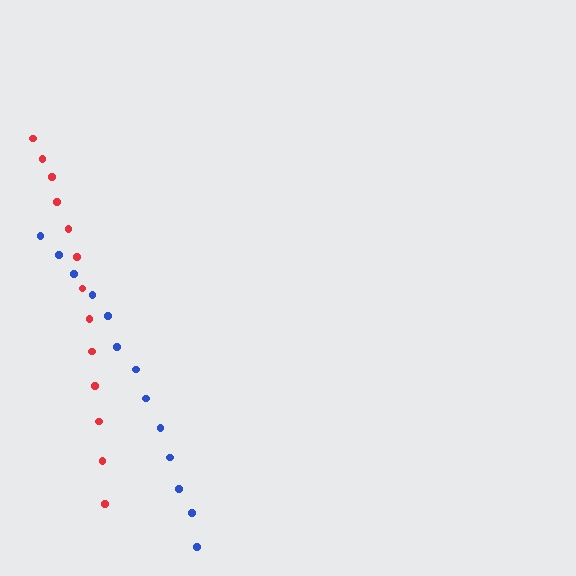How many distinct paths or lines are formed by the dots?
There are 2 distinct paths.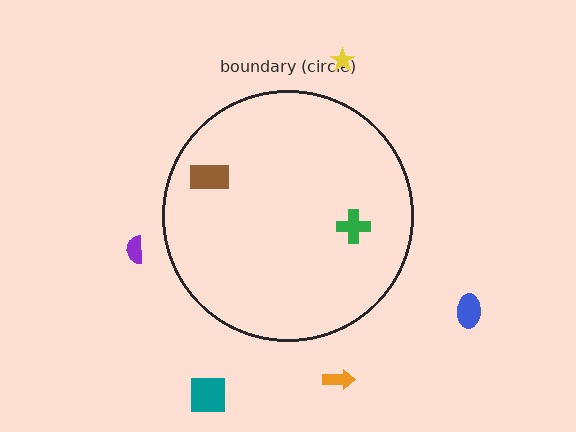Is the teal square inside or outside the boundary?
Outside.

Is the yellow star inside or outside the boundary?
Outside.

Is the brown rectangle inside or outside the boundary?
Inside.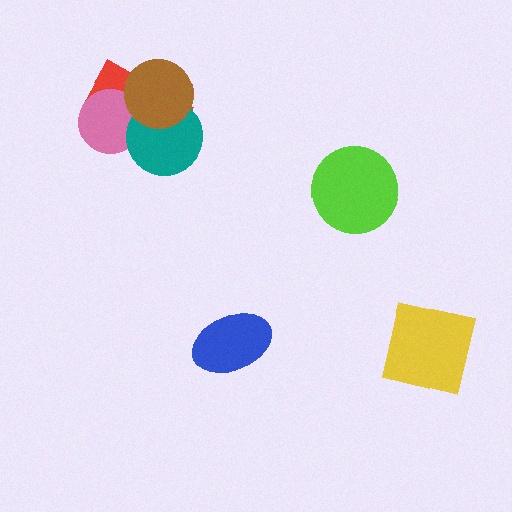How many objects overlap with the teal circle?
3 objects overlap with the teal circle.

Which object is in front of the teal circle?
The brown circle is in front of the teal circle.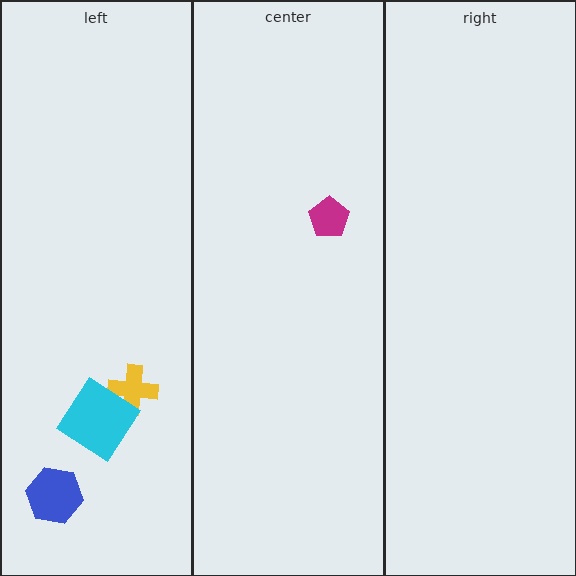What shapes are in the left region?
The yellow cross, the cyan diamond, the blue hexagon.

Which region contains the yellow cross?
The left region.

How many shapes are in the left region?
3.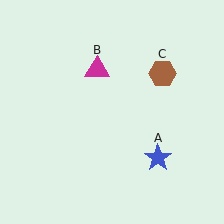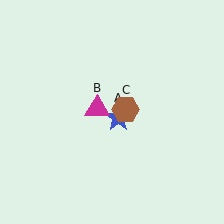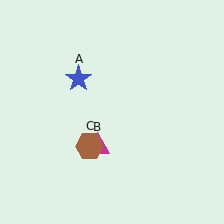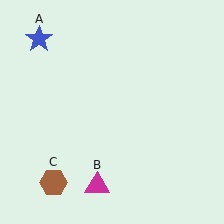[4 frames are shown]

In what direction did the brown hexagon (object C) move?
The brown hexagon (object C) moved down and to the left.